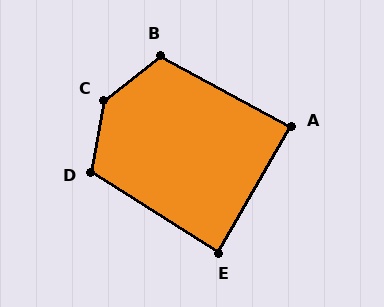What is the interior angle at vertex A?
Approximately 89 degrees (approximately right).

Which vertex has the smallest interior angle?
E, at approximately 88 degrees.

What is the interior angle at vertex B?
Approximately 113 degrees (obtuse).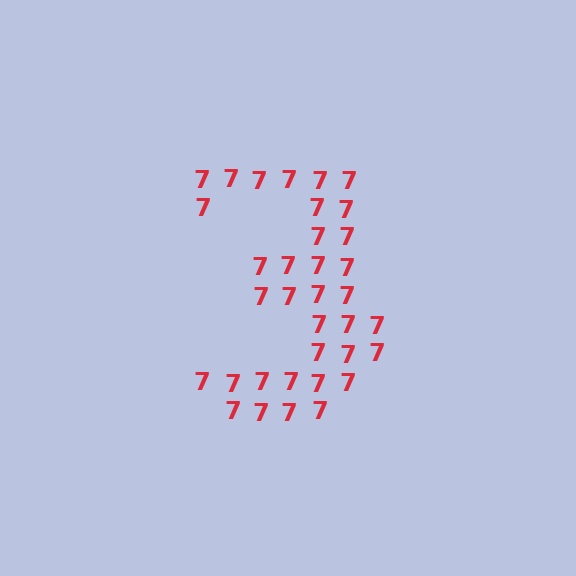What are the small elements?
The small elements are digit 7's.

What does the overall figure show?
The overall figure shows the digit 3.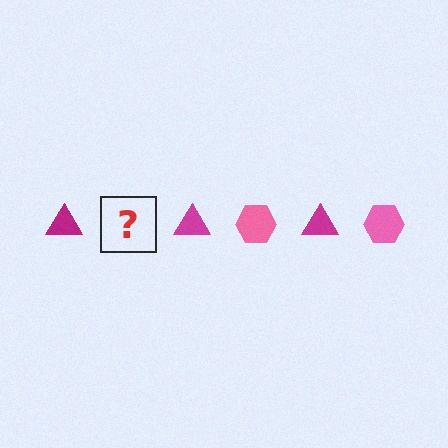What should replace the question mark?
The question mark should be replaced with a pink hexagon.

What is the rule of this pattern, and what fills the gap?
The rule is that the pattern alternates between magenta triangle and pink hexagon. The gap should be filled with a pink hexagon.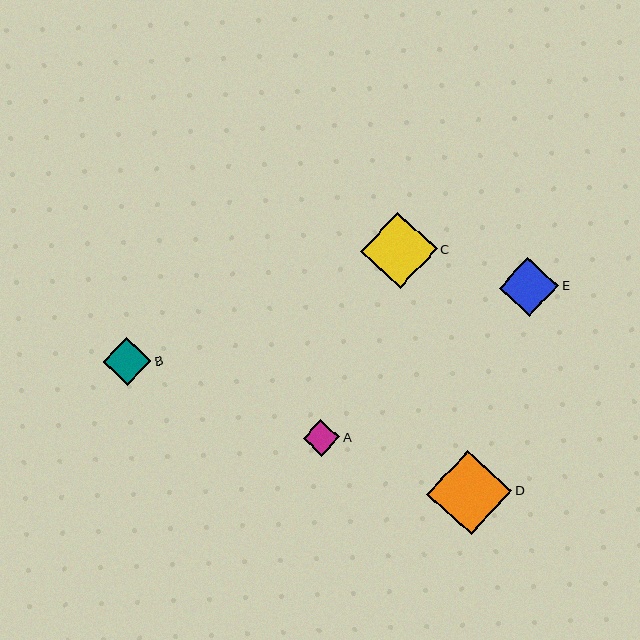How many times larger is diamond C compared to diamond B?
Diamond C is approximately 1.6 times the size of diamond B.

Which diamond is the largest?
Diamond D is the largest with a size of approximately 85 pixels.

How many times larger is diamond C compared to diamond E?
Diamond C is approximately 1.3 times the size of diamond E.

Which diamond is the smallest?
Diamond A is the smallest with a size of approximately 37 pixels.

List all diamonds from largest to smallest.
From largest to smallest: D, C, E, B, A.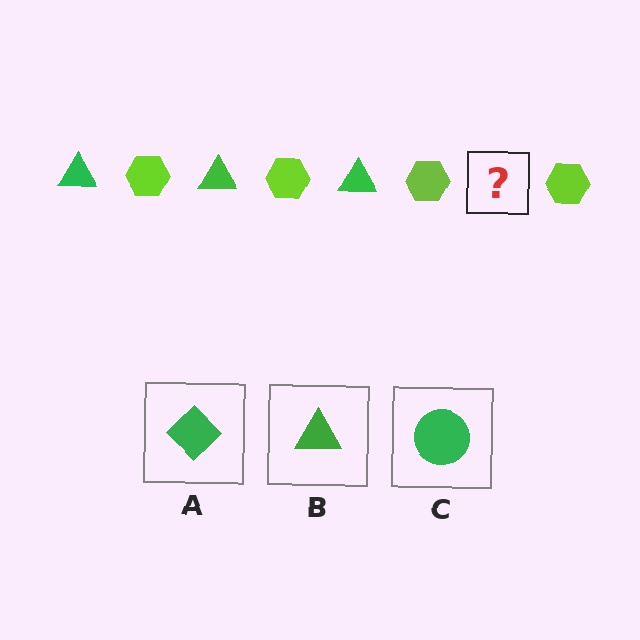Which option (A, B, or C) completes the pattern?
B.